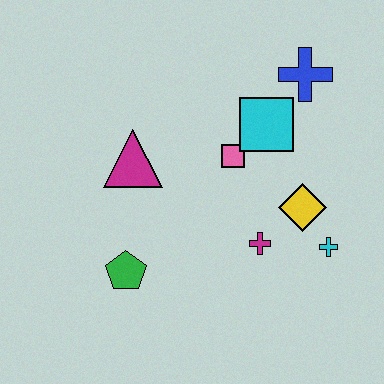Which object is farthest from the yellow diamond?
The green pentagon is farthest from the yellow diamond.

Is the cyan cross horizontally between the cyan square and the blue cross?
No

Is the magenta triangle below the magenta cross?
No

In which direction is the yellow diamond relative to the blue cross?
The yellow diamond is below the blue cross.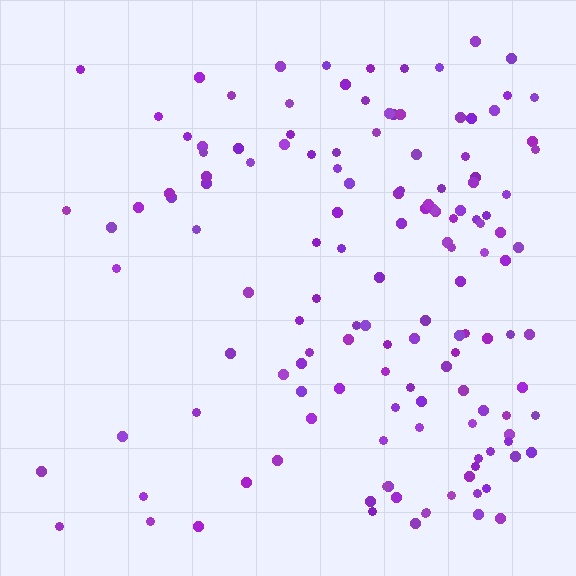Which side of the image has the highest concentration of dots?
The right.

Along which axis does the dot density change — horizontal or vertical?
Horizontal.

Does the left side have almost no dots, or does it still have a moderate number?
Still a moderate number, just noticeably fewer than the right.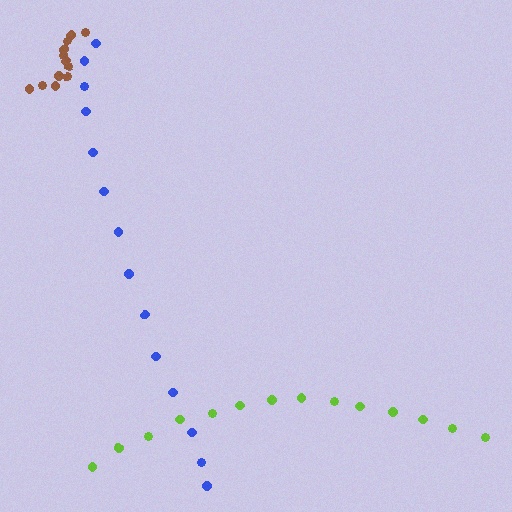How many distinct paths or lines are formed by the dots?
There are 3 distinct paths.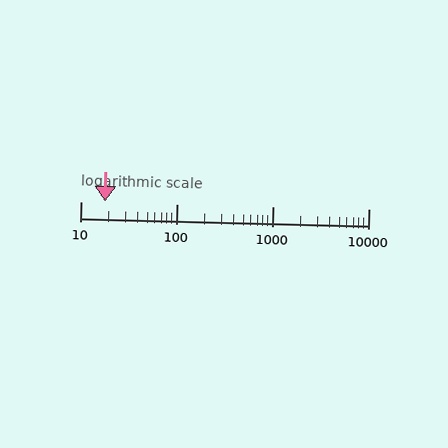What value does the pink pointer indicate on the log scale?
The pointer indicates approximately 18.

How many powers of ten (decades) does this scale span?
The scale spans 3 decades, from 10 to 10000.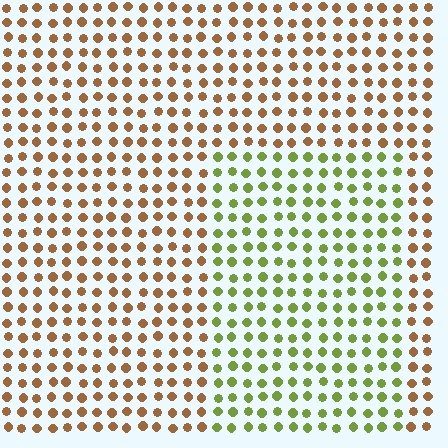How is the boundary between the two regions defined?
The boundary is defined purely by a slight shift in hue (about 59 degrees). Spacing, size, and orientation are identical on both sides.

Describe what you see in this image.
The image is filled with small brown elements in a uniform arrangement. A rectangle-shaped region is visible where the elements are tinted to a slightly different hue, forming a subtle color boundary.